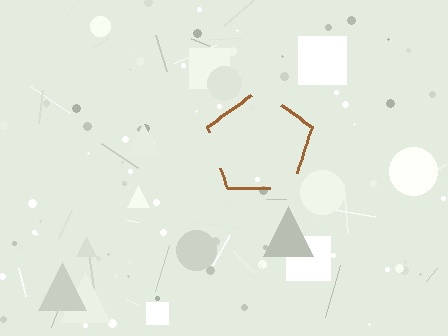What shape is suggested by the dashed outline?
The dashed outline suggests a pentagon.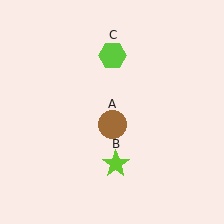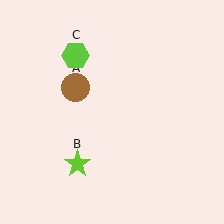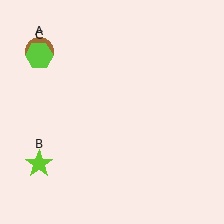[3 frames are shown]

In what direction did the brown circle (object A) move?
The brown circle (object A) moved up and to the left.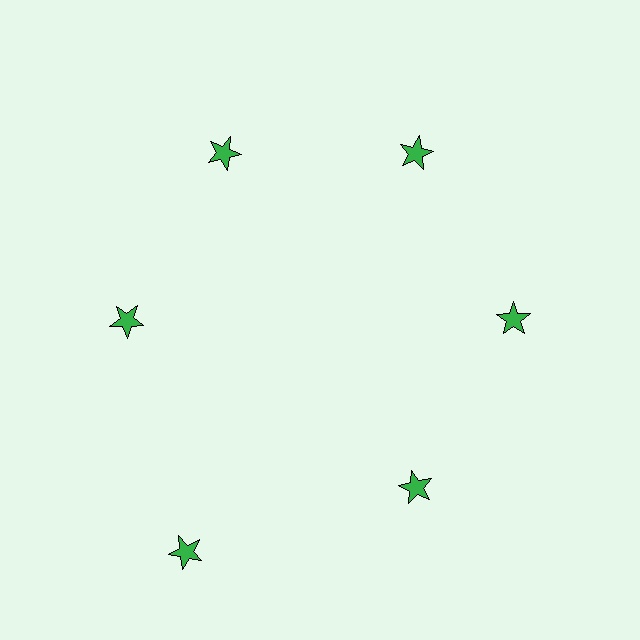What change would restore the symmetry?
The symmetry would be restored by moving it inward, back onto the ring so that all 6 stars sit at equal angles and equal distance from the center.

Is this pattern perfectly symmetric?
No. The 6 green stars are arranged in a ring, but one element near the 7 o'clock position is pushed outward from the center, breaking the 6-fold rotational symmetry.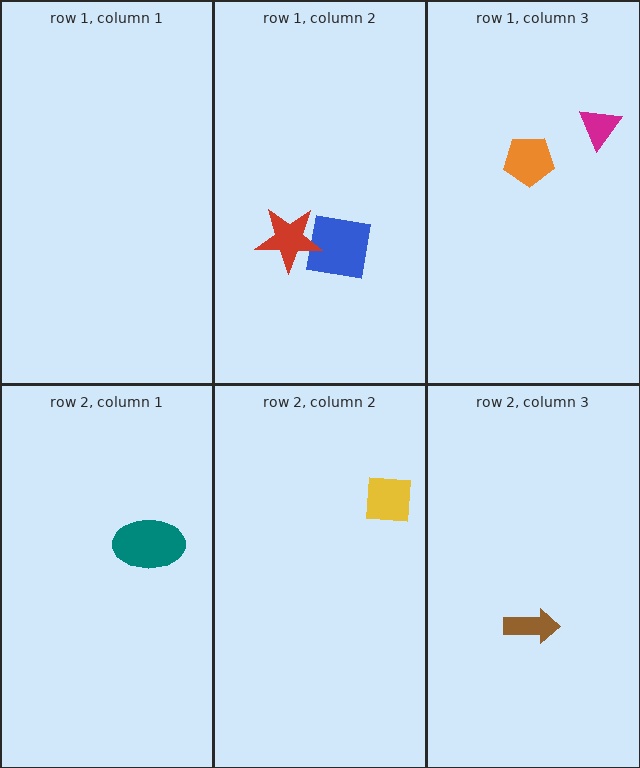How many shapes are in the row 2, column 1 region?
1.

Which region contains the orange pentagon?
The row 1, column 3 region.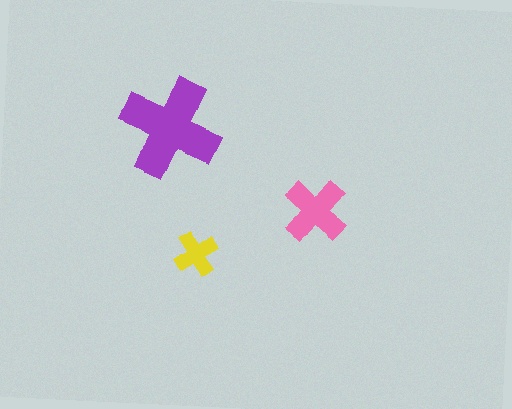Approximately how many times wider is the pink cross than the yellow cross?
About 1.5 times wider.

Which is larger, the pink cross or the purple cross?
The purple one.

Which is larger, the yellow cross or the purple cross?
The purple one.